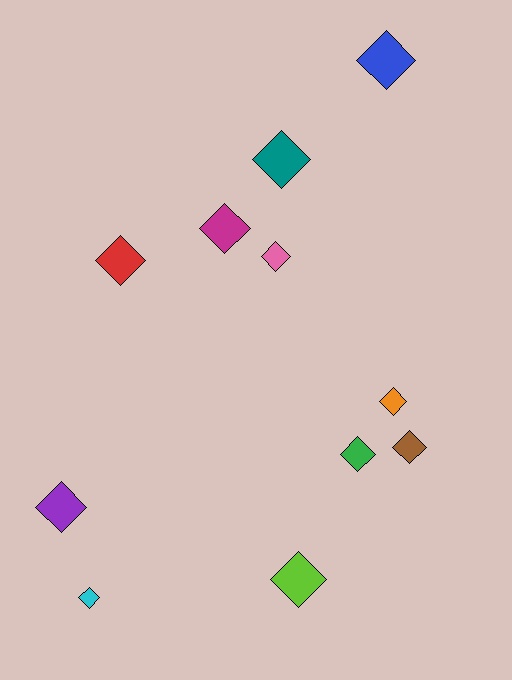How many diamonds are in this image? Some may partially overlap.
There are 11 diamonds.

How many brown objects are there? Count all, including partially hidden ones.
There is 1 brown object.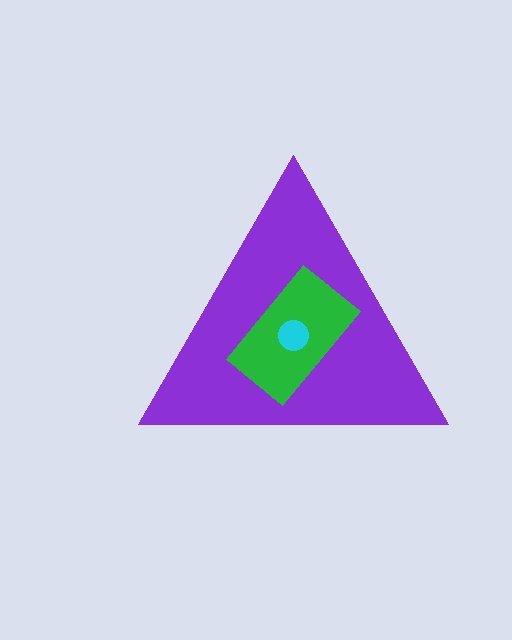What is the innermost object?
The cyan circle.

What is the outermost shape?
The purple triangle.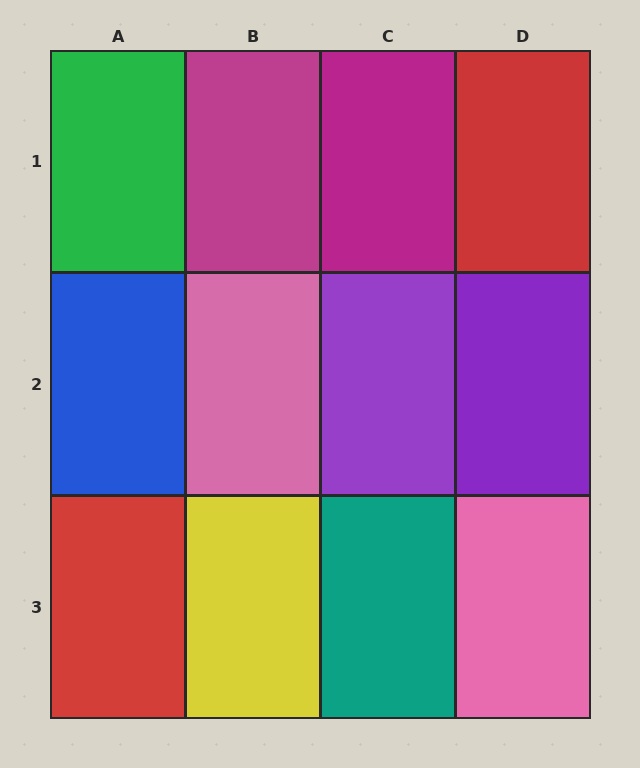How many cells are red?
2 cells are red.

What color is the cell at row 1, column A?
Green.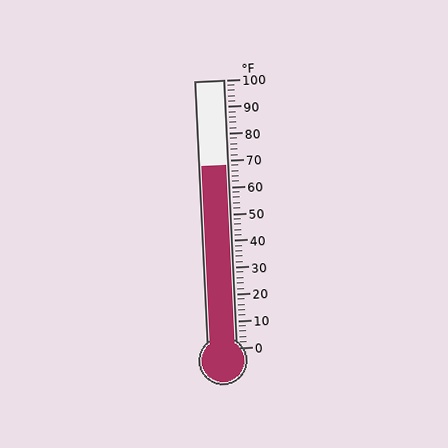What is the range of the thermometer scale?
The thermometer scale ranges from 0°F to 100°F.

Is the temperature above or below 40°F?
The temperature is above 40°F.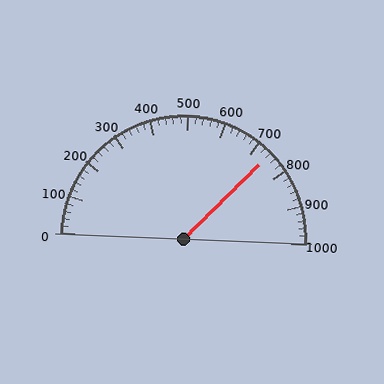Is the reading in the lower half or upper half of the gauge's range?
The reading is in the upper half of the range (0 to 1000).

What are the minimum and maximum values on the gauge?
The gauge ranges from 0 to 1000.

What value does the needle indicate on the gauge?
The needle indicates approximately 740.